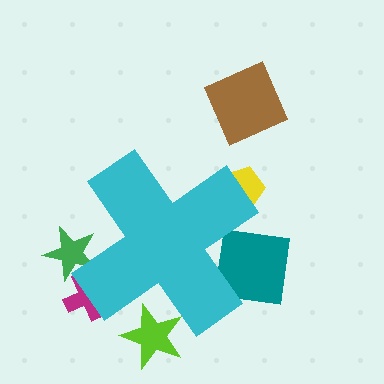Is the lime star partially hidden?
Yes, the lime star is partially hidden behind the cyan cross.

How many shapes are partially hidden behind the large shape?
5 shapes are partially hidden.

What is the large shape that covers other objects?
A cyan cross.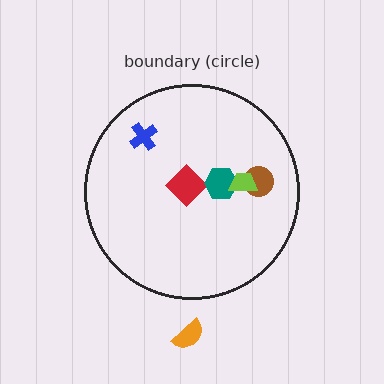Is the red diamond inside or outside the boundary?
Inside.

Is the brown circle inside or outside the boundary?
Inside.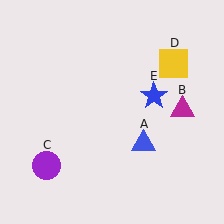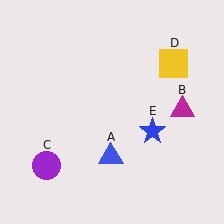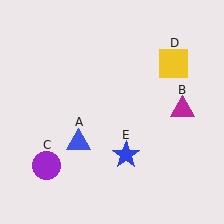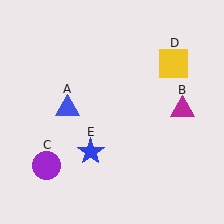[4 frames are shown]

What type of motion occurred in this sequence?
The blue triangle (object A), blue star (object E) rotated clockwise around the center of the scene.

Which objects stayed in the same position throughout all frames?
Magenta triangle (object B) and purple circle (object C) and yellow square (object D) remained stationary.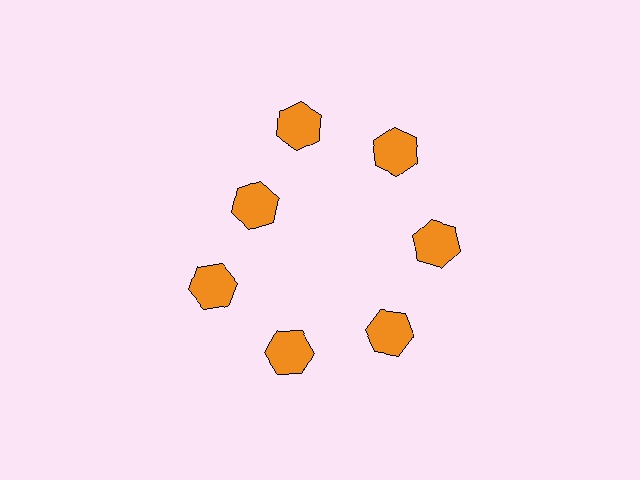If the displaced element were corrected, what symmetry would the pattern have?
It would have 7-fold rotational symmetry — the pattern would map onto itself every 51 degrees.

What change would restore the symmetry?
The symmetry would be restored by moving it outward, back onto the ring so that all 7 hexagons sit at equal angles and equal distance from the center.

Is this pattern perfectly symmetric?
No. The 7 orange hexagons are arranged in a ring, but one element near the 10 o'clock position is pulled inward toward the center, breaking the 7-fold rotational symmetry.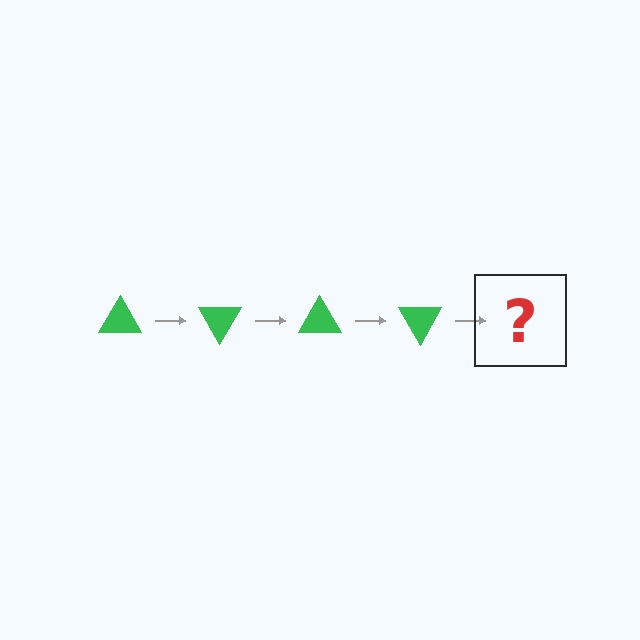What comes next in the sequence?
The next element should be a green triangle rotated 240 degrees.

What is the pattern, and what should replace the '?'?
The pattern is that the triangle rotates 60 degrees each step. The '?' should be a green triangle rotated 240 degrees.